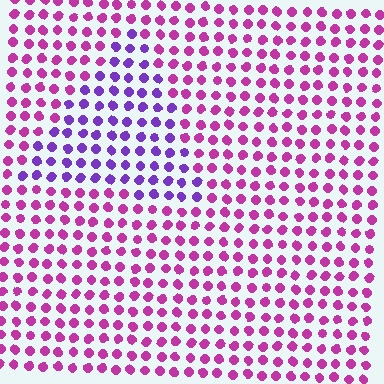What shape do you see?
I see a triangle.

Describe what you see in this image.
The image is filled with small magenta elements in a uniform arrangement. A triangle-shaped region is visible where the elements are tinted to a slightly different hue, forming a subtle color boundary.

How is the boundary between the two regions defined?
The boundary is defined purely by a slight shift in hue (about 43 degrees). Spacing, size, and orientation are identical on both sides.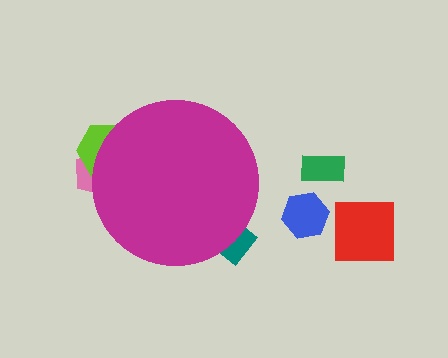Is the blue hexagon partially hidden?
No, the blue hexagon is fully visible.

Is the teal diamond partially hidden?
Yes, the teal diamond is partially hidden behind the magenta circle.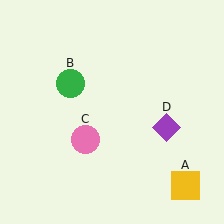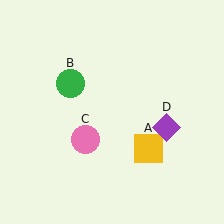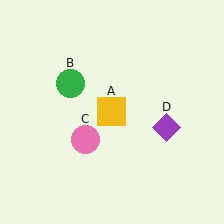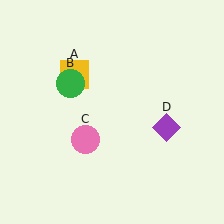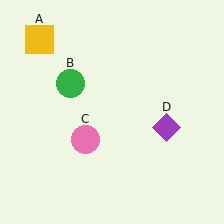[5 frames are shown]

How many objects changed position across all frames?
1 object changed position: yellow square (object A).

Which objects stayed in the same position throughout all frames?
Green circle (object B) and pink circle (object C) and purple diamond (object D) remained stationary.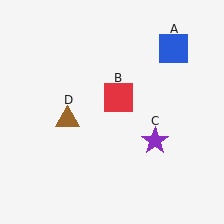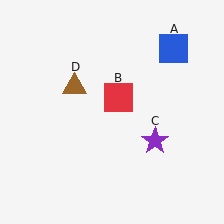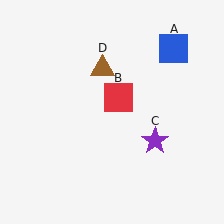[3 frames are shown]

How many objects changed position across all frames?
1 object changed position: brown triangle (object D).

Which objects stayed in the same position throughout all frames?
Blue square (object A) and red square (object B) and purple star (object C) remained stationary.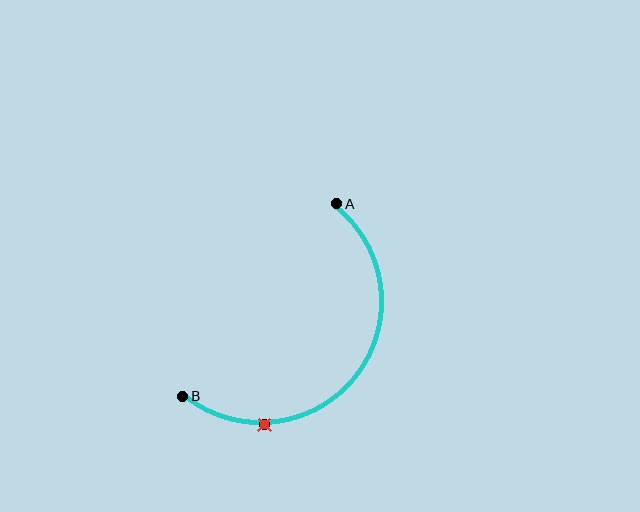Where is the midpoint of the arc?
The arc midpoint is the point on the curve farthest from the straight line joining A and B. It sits below and to the right of that line.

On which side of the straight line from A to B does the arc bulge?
The arc bulges below and to the right of the straight line connecting A and B.